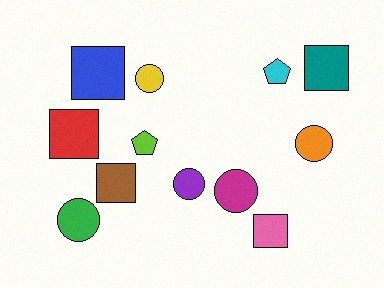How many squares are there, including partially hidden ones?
There are 5 squares.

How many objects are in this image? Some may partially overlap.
There are 12 objects.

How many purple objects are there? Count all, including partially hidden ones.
There is 1 purple object.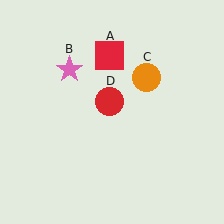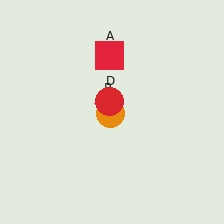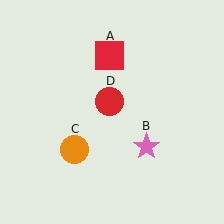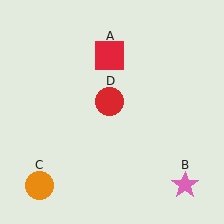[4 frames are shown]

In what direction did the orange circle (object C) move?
The orange circle (object C) moved down and to the left.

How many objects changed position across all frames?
2 objects changed position: pink star (object B), orange circle (object C).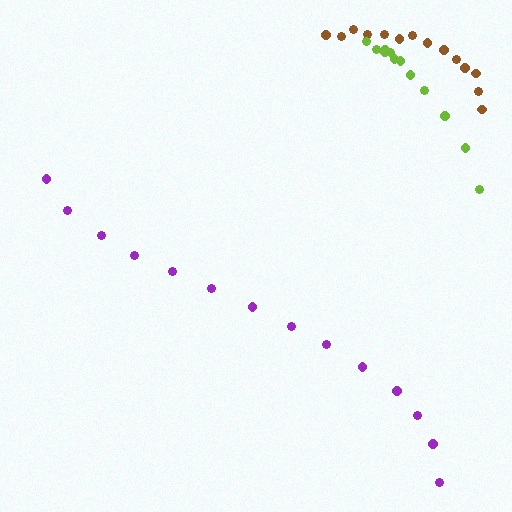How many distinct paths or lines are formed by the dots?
There are 3 distinct paths.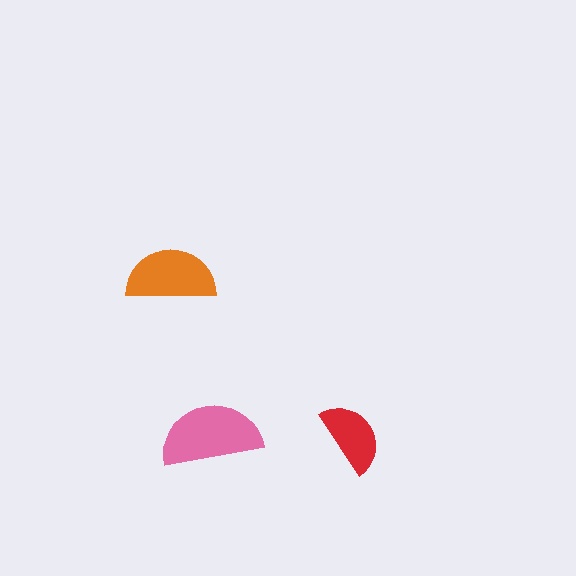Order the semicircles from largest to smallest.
the pink one, the orange one, the red one.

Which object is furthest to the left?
The orange semicircle is leftmost.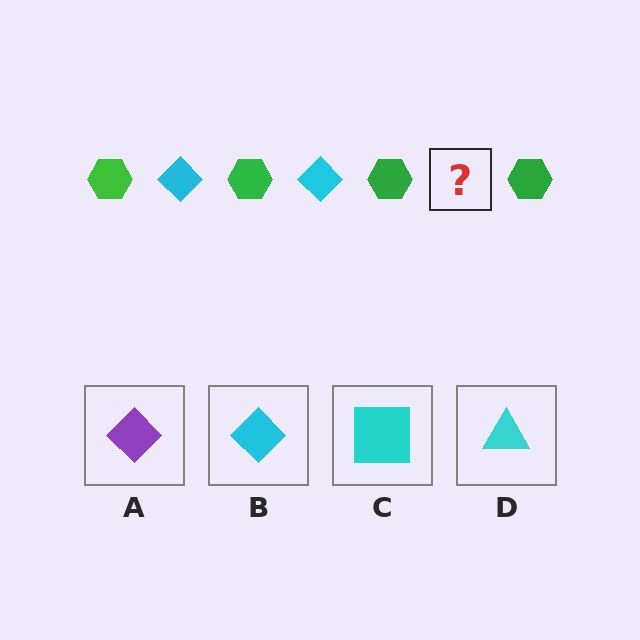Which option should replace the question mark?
Option B.